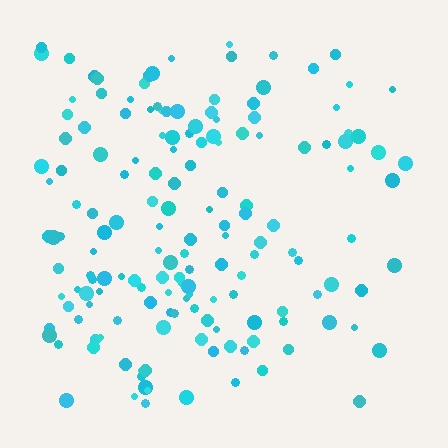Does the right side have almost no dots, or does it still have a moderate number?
Still a moderate number, just noticeably fewer than the left.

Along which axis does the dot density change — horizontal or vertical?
Horizontal.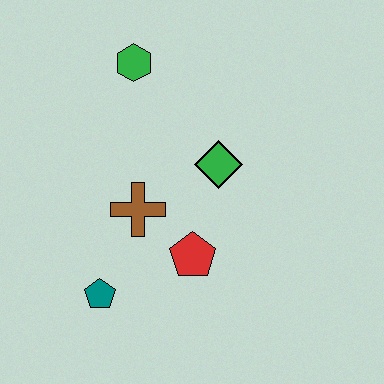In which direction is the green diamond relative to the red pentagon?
The green diamond is above the red pentagon.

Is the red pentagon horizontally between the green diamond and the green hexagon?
Yes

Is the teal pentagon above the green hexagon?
No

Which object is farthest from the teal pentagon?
The green hexagon is farthest from the teal pentagon.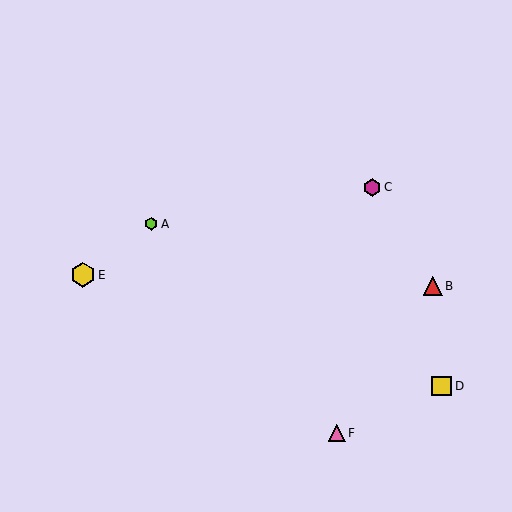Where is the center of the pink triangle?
The center of the pink triangle is at (337, 433).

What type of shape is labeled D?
Shape D is a yellow square.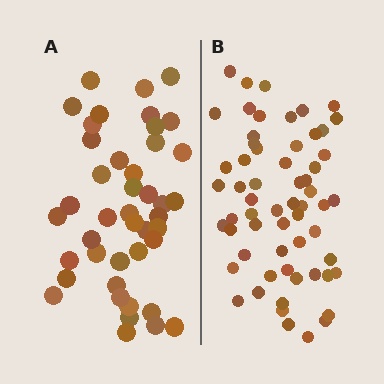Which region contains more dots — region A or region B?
Region B (the right region) has more dots.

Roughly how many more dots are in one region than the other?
Region B has approximately 15 more dots than region A.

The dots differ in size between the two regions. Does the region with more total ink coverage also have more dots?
No. Region A has more total ink coverage because its dots are larger, but region B actually contains more individual dots. Total area can be misleading — the number of items is what matters here.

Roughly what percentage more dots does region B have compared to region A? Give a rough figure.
About 40% more.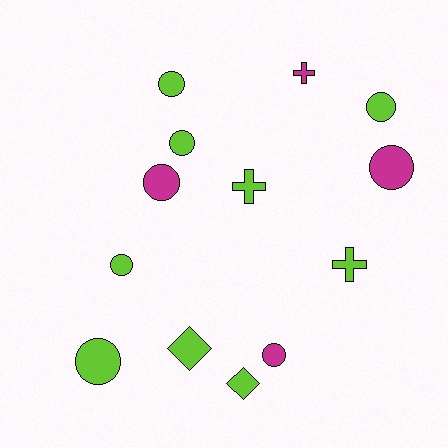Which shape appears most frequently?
Circle, with 8 objects.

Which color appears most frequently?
Lime, with 9 objects.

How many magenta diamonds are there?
There are no magenta diamonds.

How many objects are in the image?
There are 13 objects.